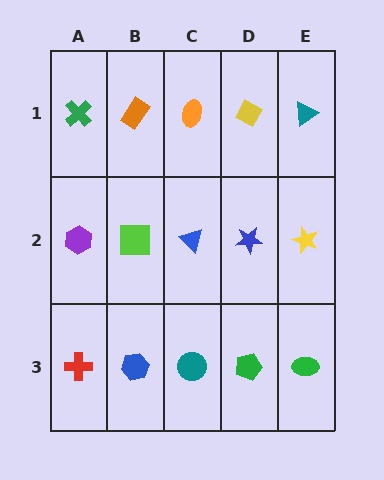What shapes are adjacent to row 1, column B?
A lime square (row 2, column B), a green cross (row 1, column A), an orange ellipse (row 1, column C).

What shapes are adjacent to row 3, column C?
A blue triangle (row 2, column C), a blue hexagon (row 3, column B), a green pentagon (row 3, column D).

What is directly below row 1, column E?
A yellow star.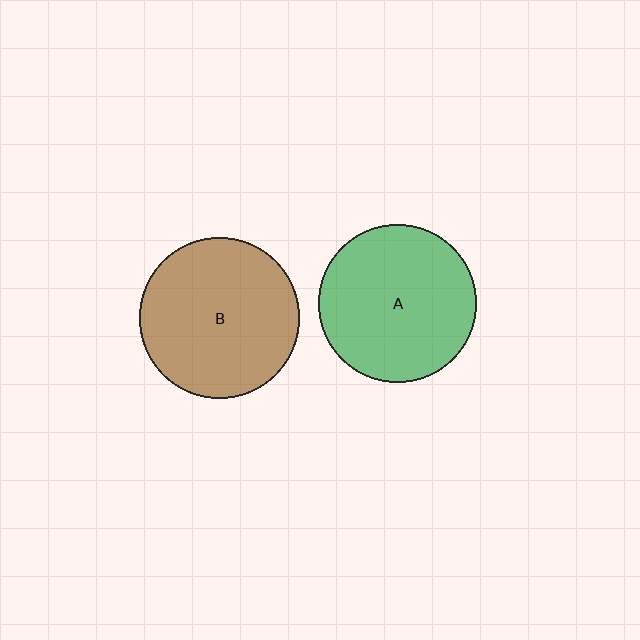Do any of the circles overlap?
No, none of the circles overlap.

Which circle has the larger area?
Circle B (brown).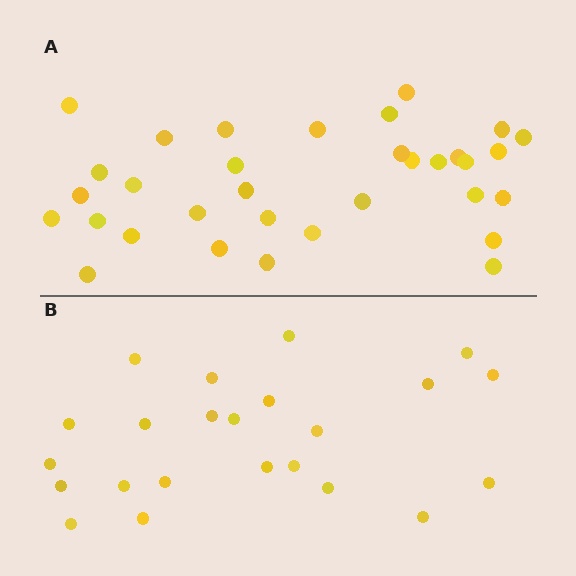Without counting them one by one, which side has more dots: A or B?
Region A (the top region) has more dots.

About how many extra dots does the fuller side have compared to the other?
Region A has roughly 10 or so more dots than region B.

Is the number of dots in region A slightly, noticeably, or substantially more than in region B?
Region A has noticeably more, but not dramatically so. The ratio is roughly 1.4 to 1.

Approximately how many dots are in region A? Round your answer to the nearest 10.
About 30 dots. (The exact count is 33, which rounds to 30.)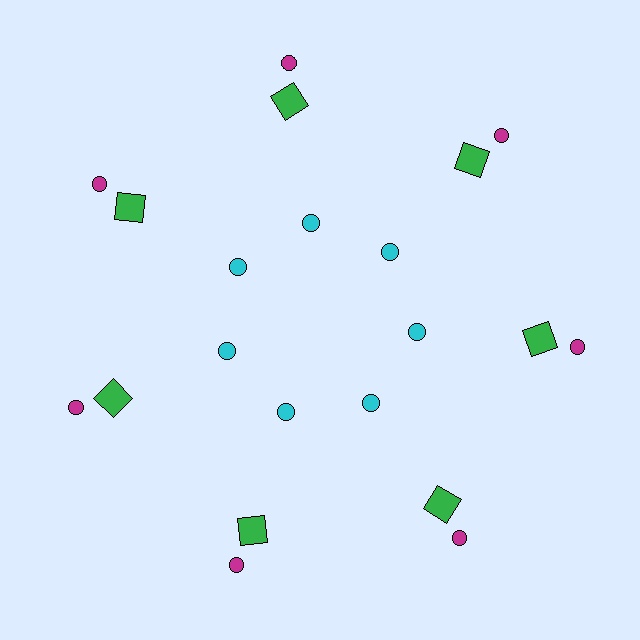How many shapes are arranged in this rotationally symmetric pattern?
There are 21 shapes, arranged in 7 groups of 3.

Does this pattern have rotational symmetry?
Yes, this pattern has 7-fold rotational symmetry. It looks the same after rotating 51 degrees around the center.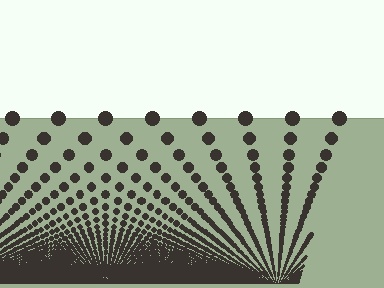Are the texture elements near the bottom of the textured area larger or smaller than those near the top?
Smaller. The gradient is inverted — elements near the bottom are smaller and denser.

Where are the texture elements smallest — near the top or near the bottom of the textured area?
Near the bottom.